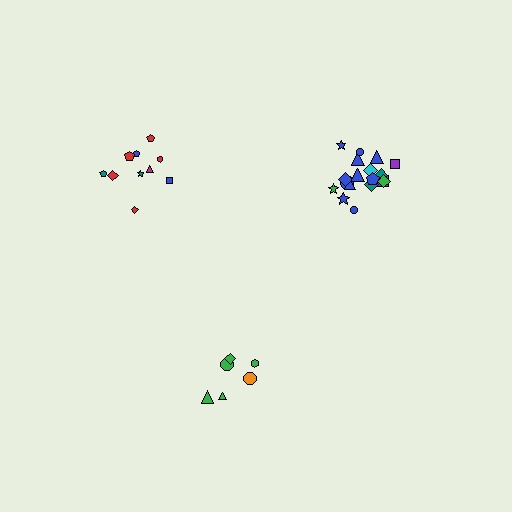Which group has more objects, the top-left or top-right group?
The top-right group.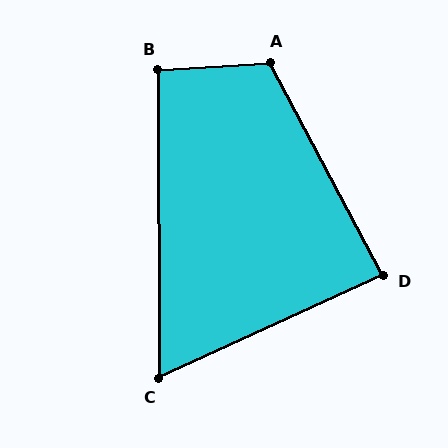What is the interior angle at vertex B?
Approximately 93 degrees (approximately right).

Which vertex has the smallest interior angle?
C, at approximately 66 degrees.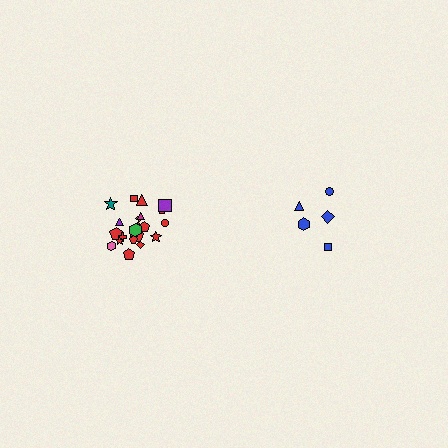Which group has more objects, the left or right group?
The left group.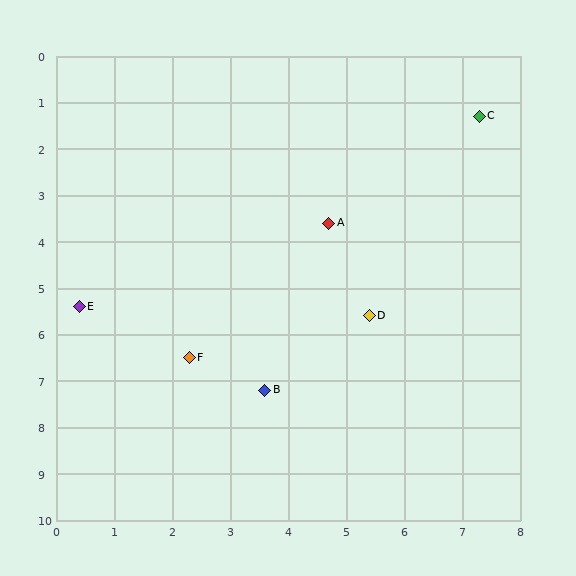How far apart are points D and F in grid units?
Points D and F are about 3.2 grid units apart.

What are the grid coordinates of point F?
Point F is at approximately (2.3, 6.5).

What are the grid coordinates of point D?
Point D is at approximately (5.4, 5.6).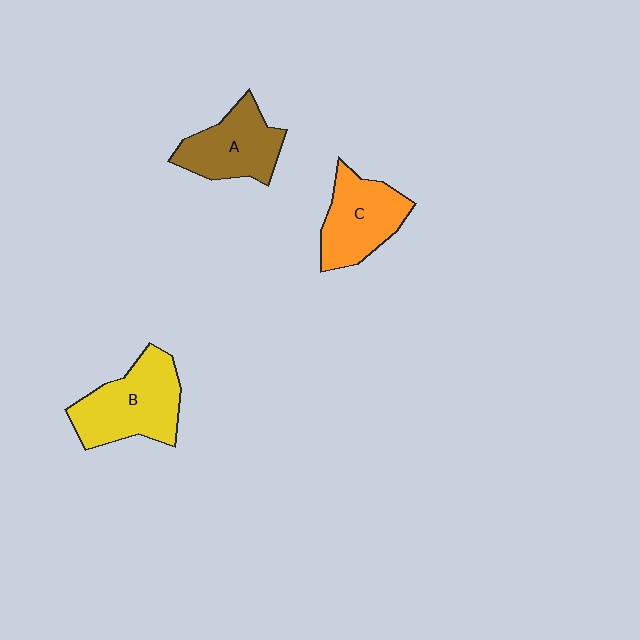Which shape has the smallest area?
Shape A (brown).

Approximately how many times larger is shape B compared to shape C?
Approximately 1.2 times.